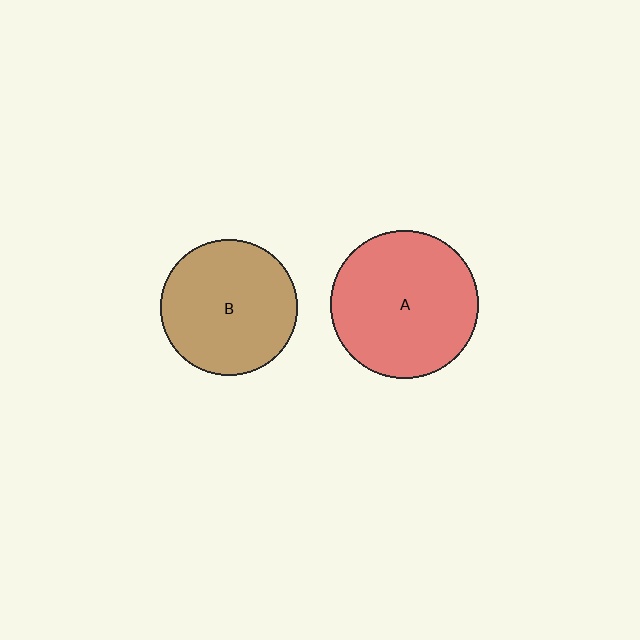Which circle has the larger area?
Circle A (red).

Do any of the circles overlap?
No, none of the circles overlap.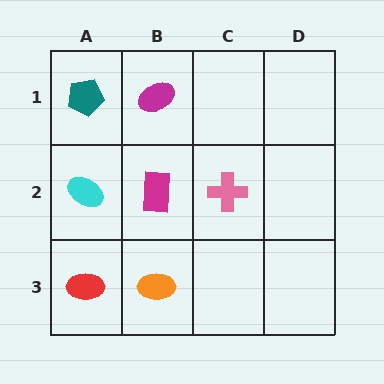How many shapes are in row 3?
2 shapes.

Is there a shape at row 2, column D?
No, that cell is empty.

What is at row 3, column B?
An orange ellipse.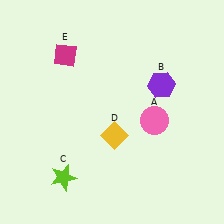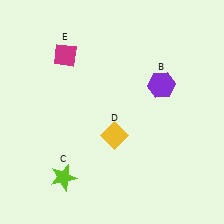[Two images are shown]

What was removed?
The pink circle (A) was removed in Image 2.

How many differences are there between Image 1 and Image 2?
There is 1 difference between the two images.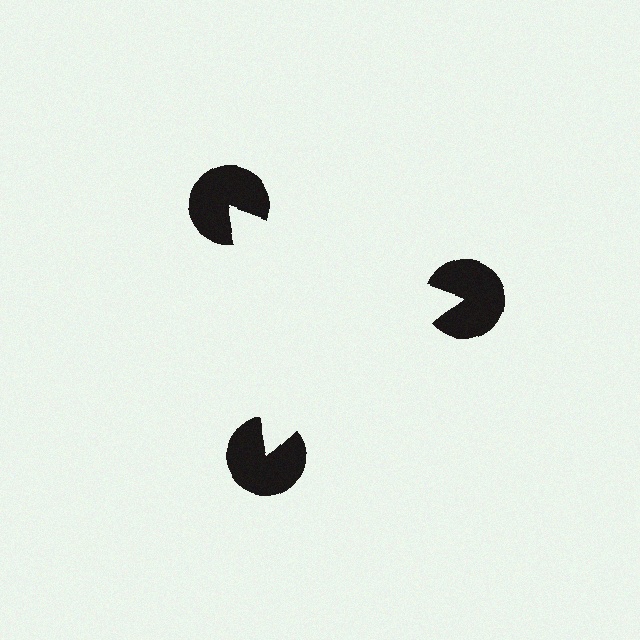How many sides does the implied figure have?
3 sides.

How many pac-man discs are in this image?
There are 3 — one at each vertex of the illusory triangle.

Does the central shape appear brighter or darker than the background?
It typically appears slightly brighter than the background, even though no actual brightness change is drawn.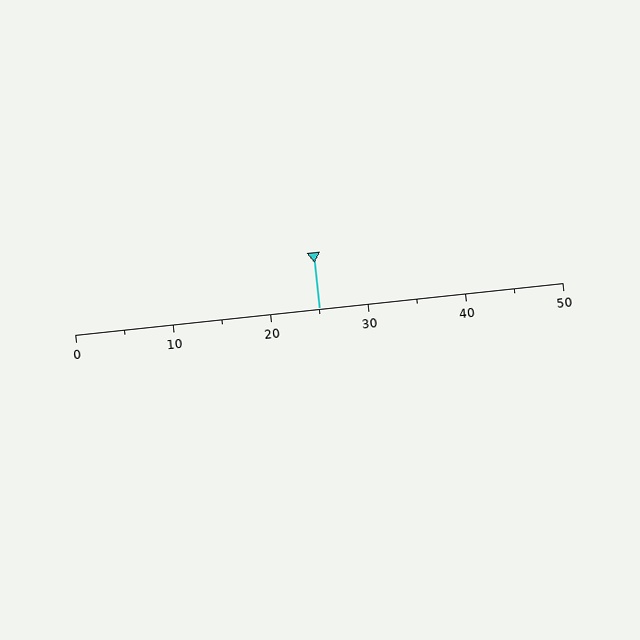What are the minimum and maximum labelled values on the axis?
The axis runs from 0 to 50.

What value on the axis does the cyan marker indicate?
The marker indicates approximately 25.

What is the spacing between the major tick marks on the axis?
The major ticks are spaced 10 apart.